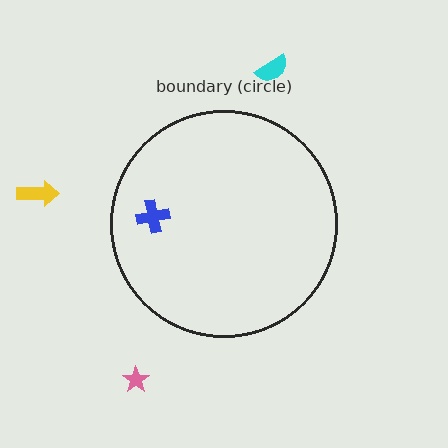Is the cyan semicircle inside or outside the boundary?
Outside.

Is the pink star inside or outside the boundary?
Outside.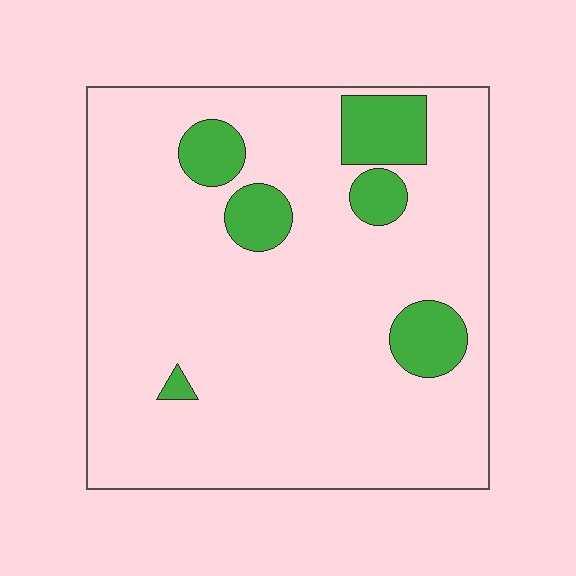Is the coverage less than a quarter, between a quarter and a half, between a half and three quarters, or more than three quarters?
Less than a quarter.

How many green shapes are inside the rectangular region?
6.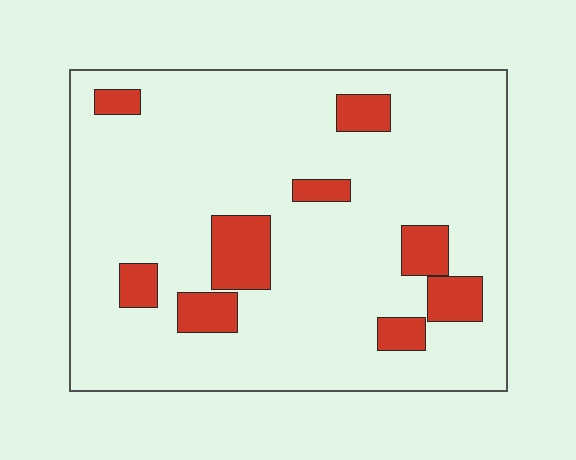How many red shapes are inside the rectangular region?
9.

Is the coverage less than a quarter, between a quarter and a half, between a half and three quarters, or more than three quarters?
Less than a quarter.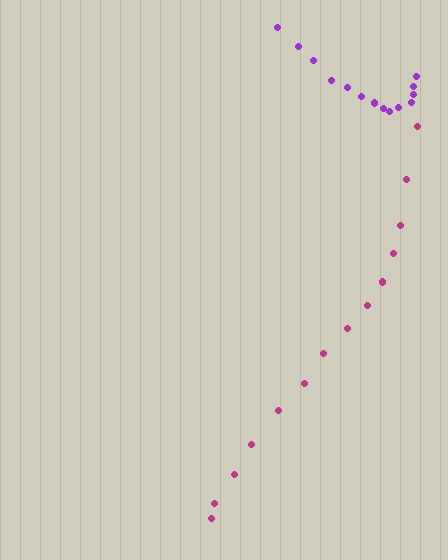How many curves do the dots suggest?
There are 2 distinct paths.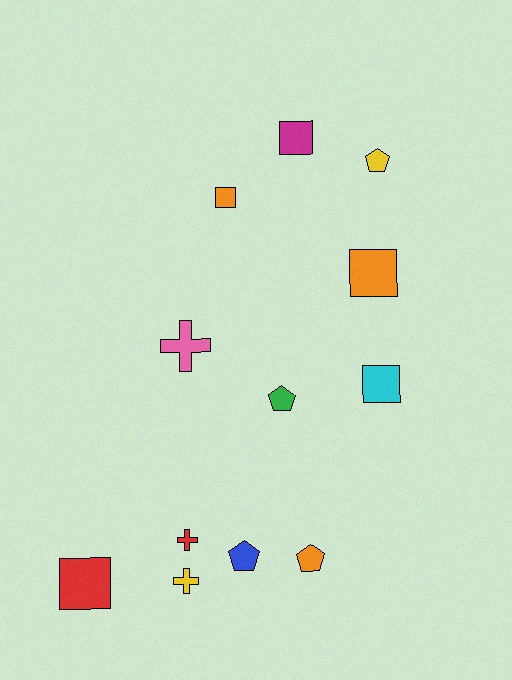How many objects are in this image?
There are 12 objects.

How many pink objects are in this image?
There is 1 pink object.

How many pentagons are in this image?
There are 4 pentagons.